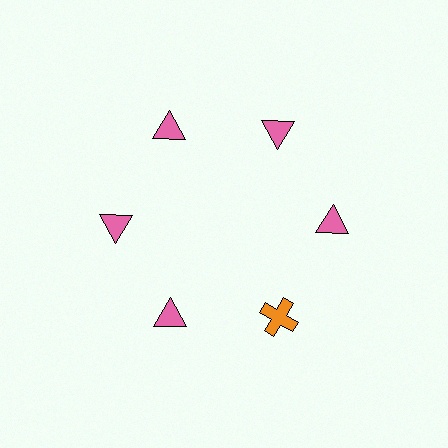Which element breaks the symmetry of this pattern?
The orange cross at roughly the 5 o'clock position breaks the symmetry. All other shapes are pink triangles.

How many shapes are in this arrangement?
There are 6 shapes arranged in a ring pattern.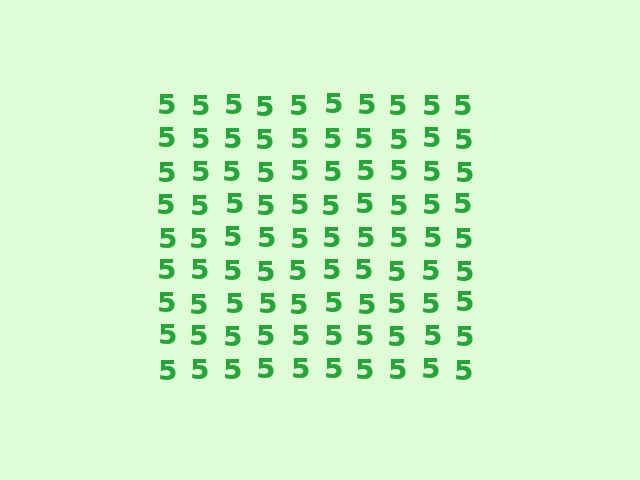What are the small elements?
The small elements are digit 5's.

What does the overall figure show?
The overall figure shows a square.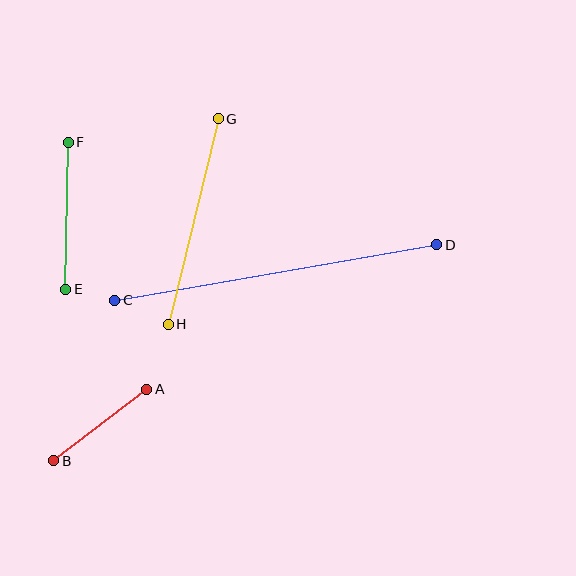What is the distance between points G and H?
The distance is approximately 211 pixels.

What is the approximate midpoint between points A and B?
The midpoint is at approximately (100, 425) pixels.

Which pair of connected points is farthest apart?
Points C and D are farthest apart.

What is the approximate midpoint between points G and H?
The midpoint is at approximately (193, 222) pixels.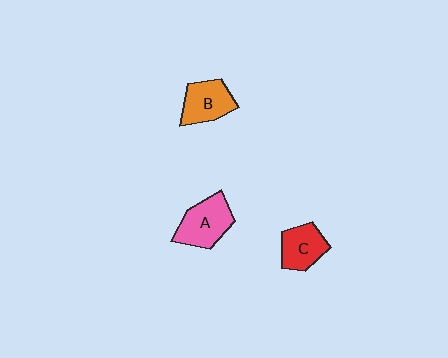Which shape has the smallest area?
Shape C (red).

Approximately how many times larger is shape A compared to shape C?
Approximately 1.3 times.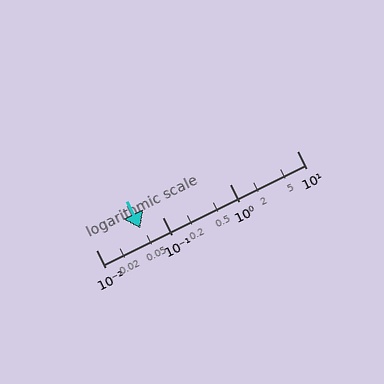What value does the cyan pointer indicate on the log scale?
The pointer indicates approximately 0.046.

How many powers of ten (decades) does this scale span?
The scale spans 3 decades, from 0.01 to 10.